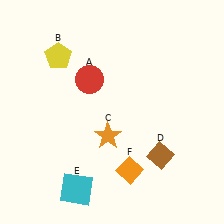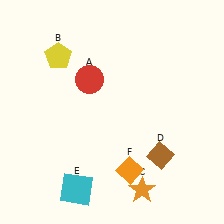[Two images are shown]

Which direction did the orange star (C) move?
The orange star (C) moved down.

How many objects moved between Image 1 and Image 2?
1 object moved between the two images.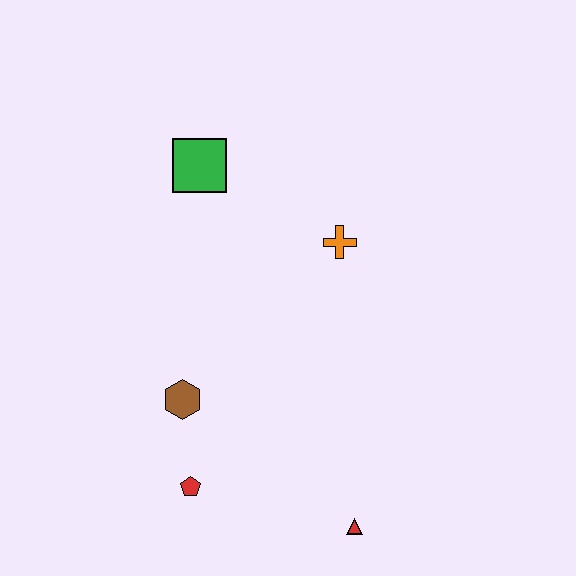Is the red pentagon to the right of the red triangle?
No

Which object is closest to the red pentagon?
The brown hexagon is closest to the red pentagon.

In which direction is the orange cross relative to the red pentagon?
The orange cross is above the red pentagon.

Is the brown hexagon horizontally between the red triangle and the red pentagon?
No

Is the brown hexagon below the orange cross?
Yes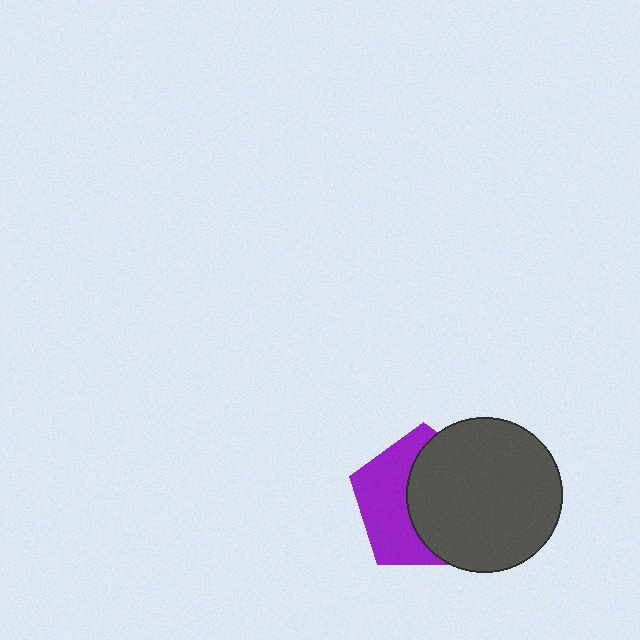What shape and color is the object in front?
The object in front is a dark gray circle.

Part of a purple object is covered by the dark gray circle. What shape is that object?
It is a pentagon.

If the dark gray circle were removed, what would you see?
You would see the complete purple pentagon.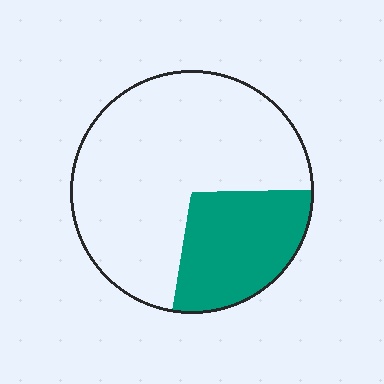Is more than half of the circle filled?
No.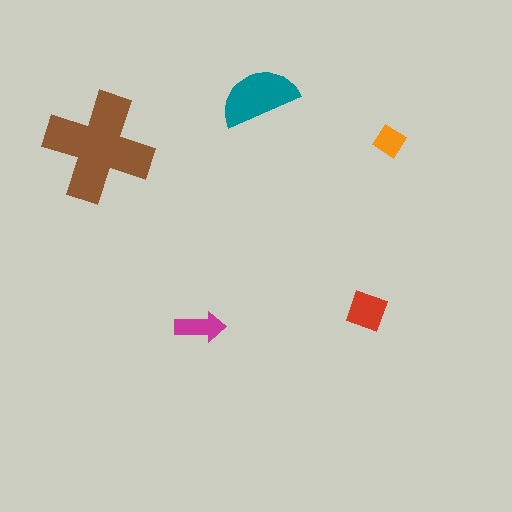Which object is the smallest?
The orange diamond.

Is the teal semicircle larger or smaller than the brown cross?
Smaller.